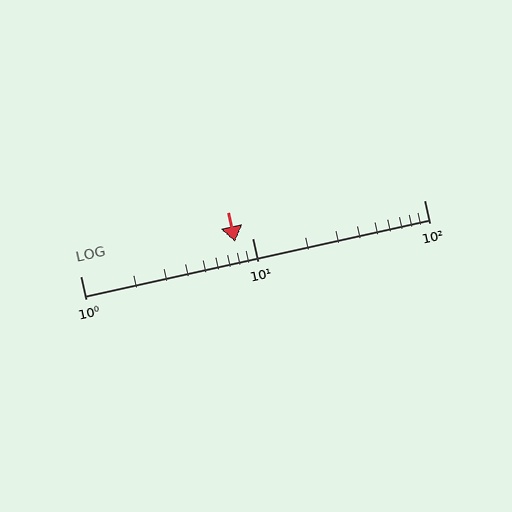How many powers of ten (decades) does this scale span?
The scale spans 2 decades, from 1 to 100.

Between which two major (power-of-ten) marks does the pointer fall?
The pointer is between 1 and 10.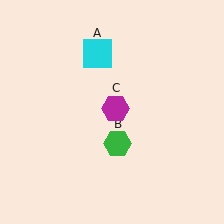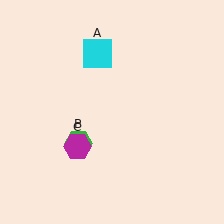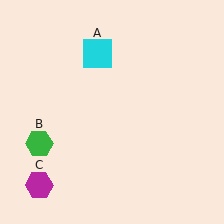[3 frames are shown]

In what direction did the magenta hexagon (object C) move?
The magenta hexagon (object C) moved down and to the left.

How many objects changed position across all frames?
2 objects changed position: green hexagon (object B), magenta hexagon (object C).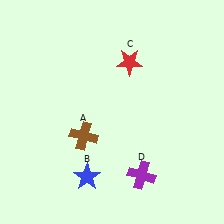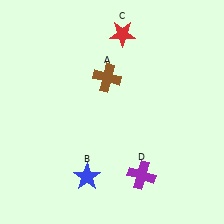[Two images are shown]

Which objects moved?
The objects that moved are: the brown cross (A), the red star (C).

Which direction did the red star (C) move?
The red star (C) moved up.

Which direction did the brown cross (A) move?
The brown cross (A) moved up.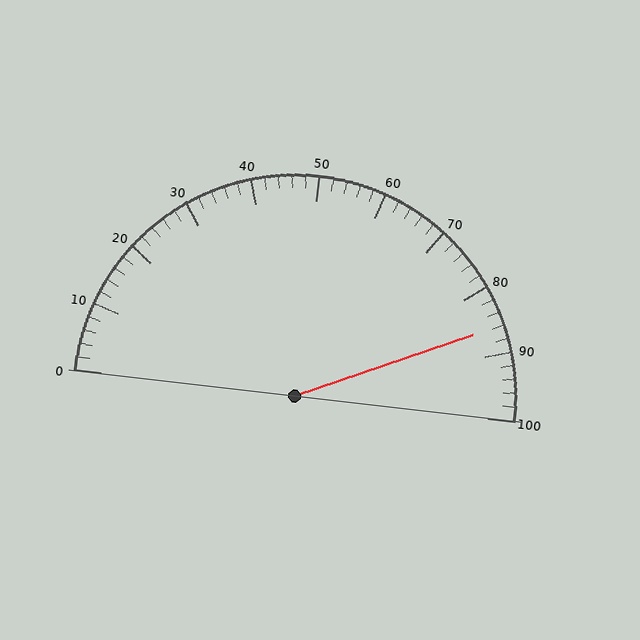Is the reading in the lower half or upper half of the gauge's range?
The reading is in the upper half of the range (0 to 100).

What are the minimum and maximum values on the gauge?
The gauge ranges from 0 to 100.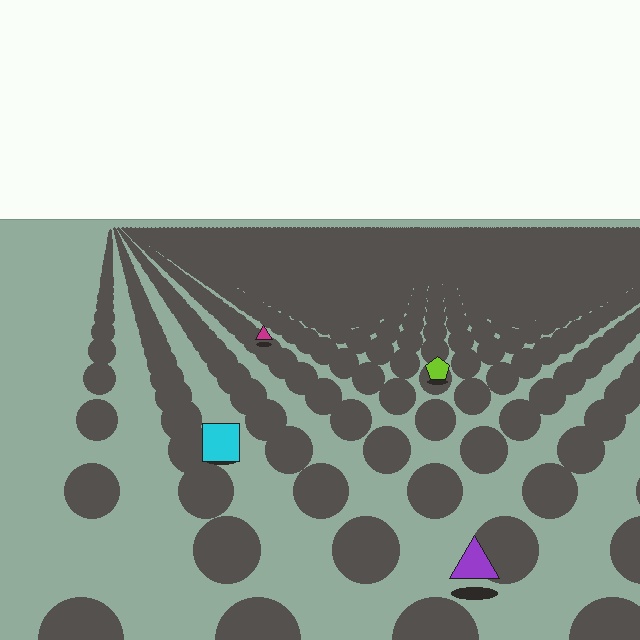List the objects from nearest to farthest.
From nearest to farthest: the purple triangle, the cyan square, the lime pentagon, the magenta triangle.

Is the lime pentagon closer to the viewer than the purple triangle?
No. The purple triangle is closer — you can tell from the texture gradient: the ground texture is coarser near it.